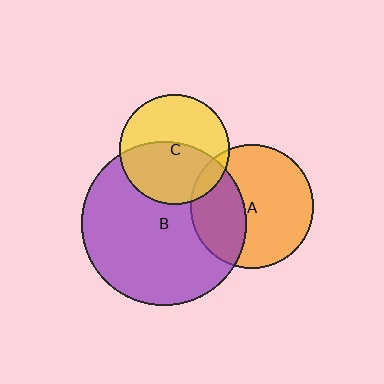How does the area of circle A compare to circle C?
Approximately 1.2 times.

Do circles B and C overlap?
Yes.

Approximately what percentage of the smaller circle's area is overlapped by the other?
Approximately 50%.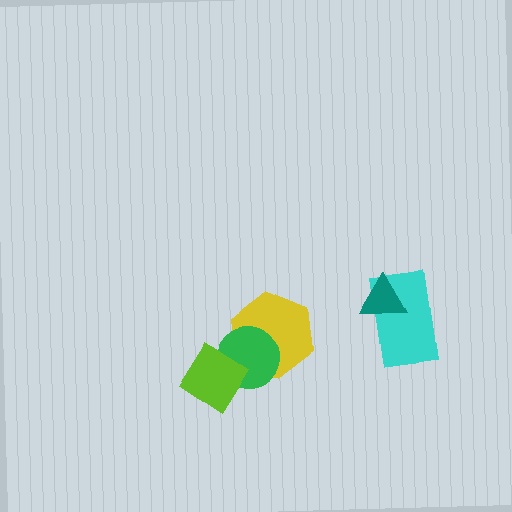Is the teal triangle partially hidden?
No, no other shape covers it.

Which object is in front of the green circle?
The lime diamond is in front of the green circle.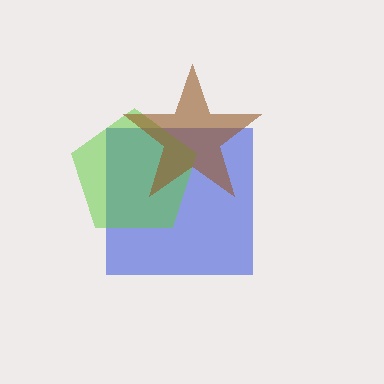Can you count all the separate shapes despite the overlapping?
Yes, there are 3 separate shapes.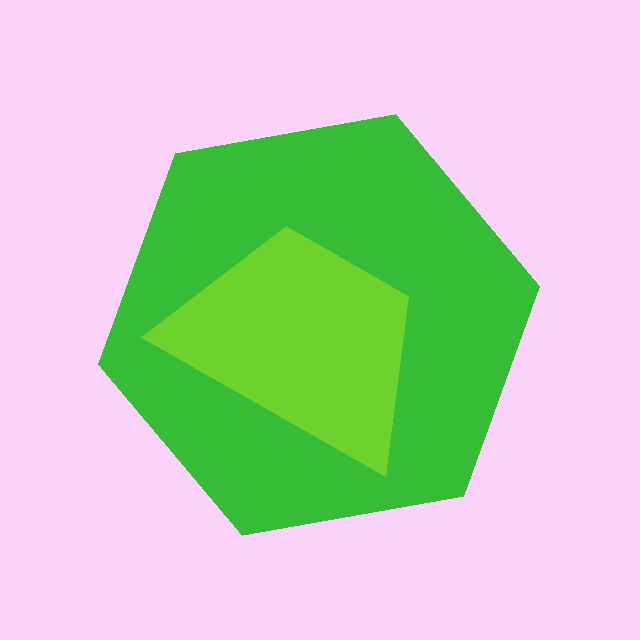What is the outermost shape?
The green hexagon.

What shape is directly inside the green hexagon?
The lime trapezoid.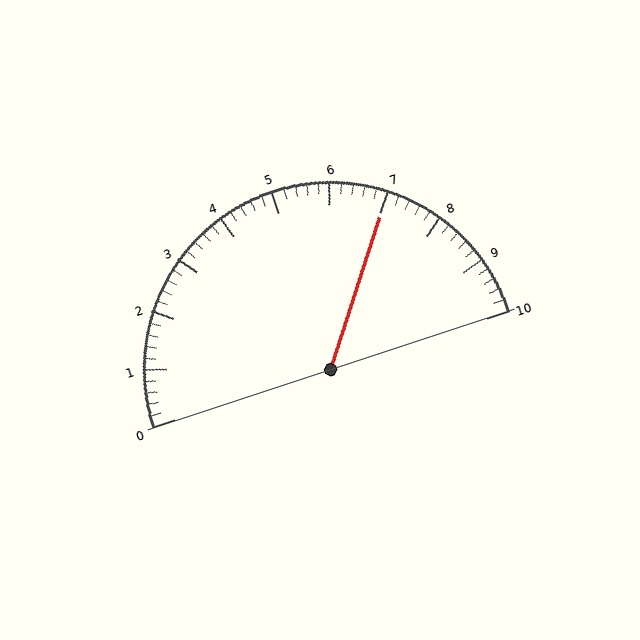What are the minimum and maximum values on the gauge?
The gauge ranges from 0 to 10.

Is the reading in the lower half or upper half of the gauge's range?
The reading is in the upper half of the range (0 to 10).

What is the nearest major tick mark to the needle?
The nearest major tick mark is 7.